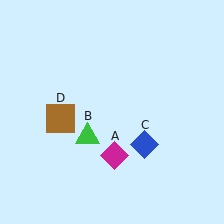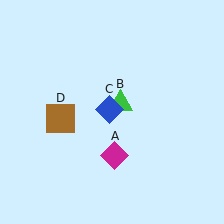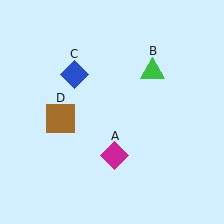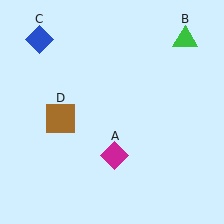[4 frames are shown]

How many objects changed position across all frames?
2 objects changed position: green triangle (object B), blue diamond (object C).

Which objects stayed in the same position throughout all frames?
Magenta diamond (object A) and brown square (object D) remained stationary.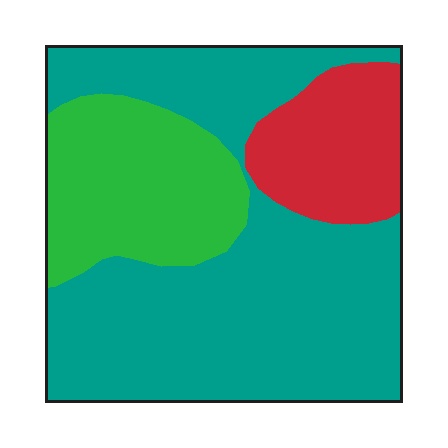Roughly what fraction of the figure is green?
Green takes up between a sixth and a third of the figure.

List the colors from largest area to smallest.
From largest to smallest: teal, green, red.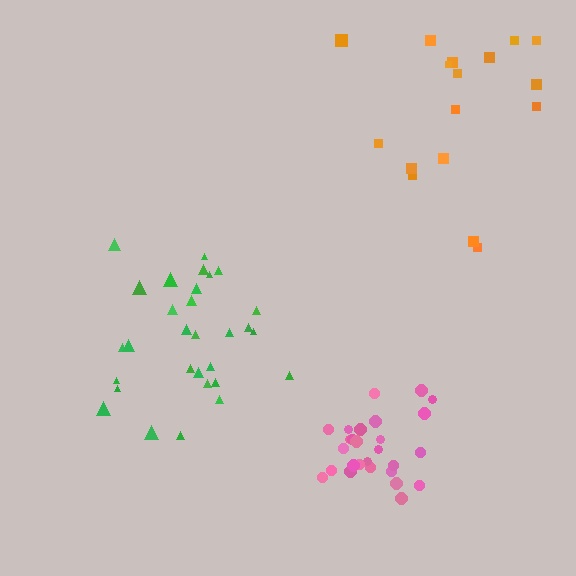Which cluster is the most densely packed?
Pink.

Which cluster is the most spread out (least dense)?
Orange.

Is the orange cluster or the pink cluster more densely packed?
Pink.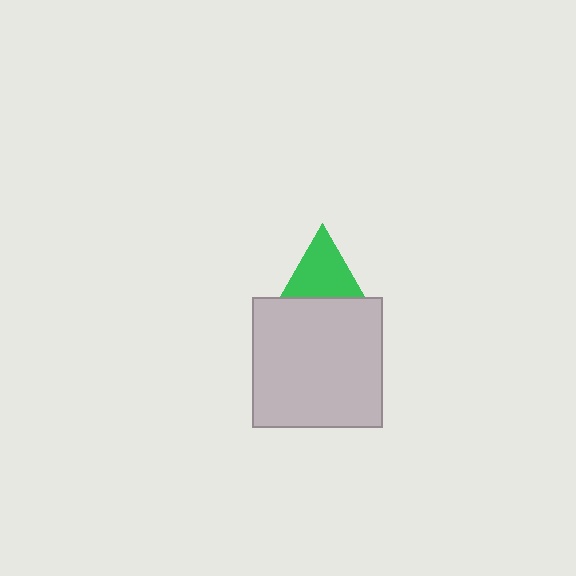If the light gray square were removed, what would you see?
You would see the complete green triangle.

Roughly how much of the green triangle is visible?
About half of it is visible (roughly 62%).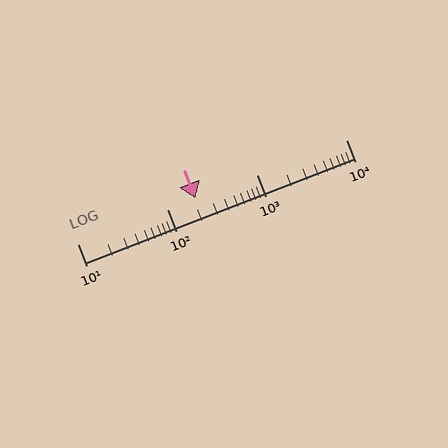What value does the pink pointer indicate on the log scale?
The pointer indicates approximately 210.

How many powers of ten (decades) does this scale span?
The scale spans 3 decades, from 10 to 10000.